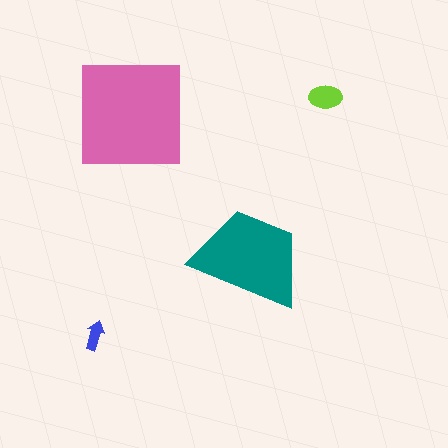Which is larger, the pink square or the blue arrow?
The pink square.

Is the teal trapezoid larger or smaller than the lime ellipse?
Larger.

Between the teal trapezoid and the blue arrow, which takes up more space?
The teal trapezoid.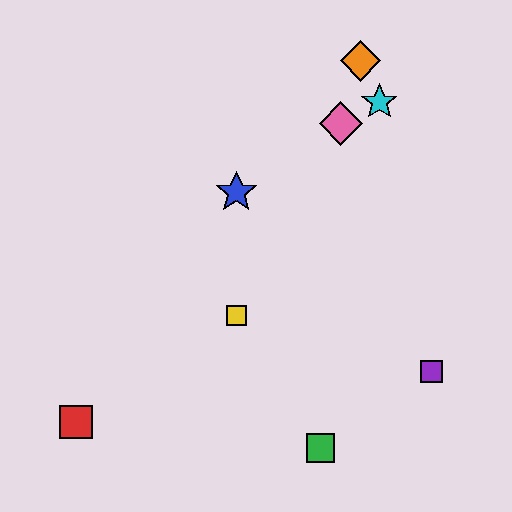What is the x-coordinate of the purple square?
The purple square is at x≈432.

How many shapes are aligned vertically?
2 shapes (the blue star, the yellow square) are aligned vertically.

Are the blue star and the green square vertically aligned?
No, the blue star is at x≈236 and the green square is at x≈321.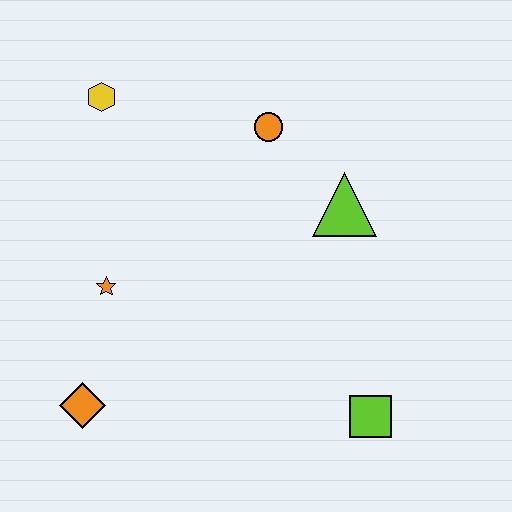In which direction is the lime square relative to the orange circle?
The lime square is below the orange circle.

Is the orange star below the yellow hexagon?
Yes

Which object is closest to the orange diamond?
The orange star is closest to the orange diamond.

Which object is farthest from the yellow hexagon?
The lime square is farthest from the yellow hexagon.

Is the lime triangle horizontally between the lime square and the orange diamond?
Yes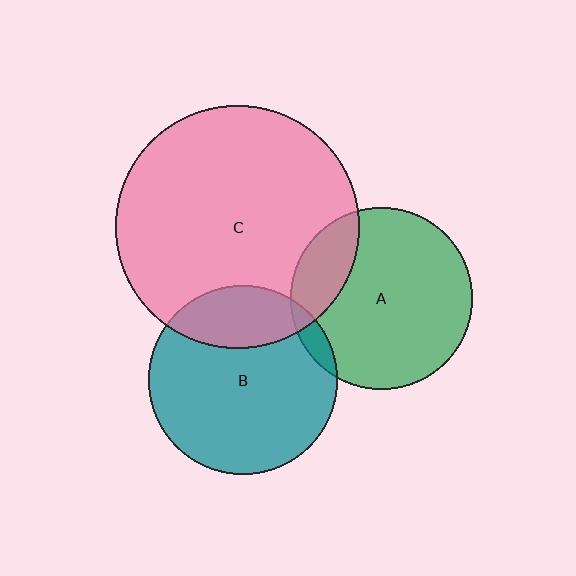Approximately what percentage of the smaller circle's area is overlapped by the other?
Approximately 5%.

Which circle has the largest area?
Circle C (pink).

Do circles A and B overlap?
Yes.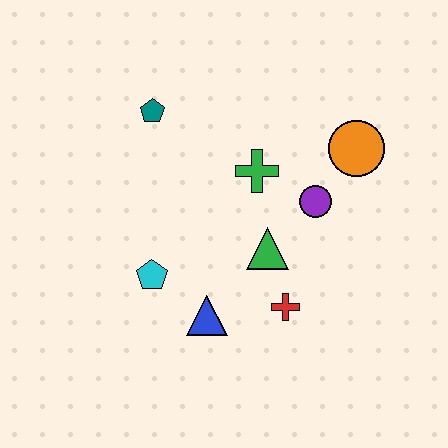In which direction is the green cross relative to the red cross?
The green cross is above the red cross.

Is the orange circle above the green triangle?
Yes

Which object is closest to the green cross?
The purple circle is closest to the green cross.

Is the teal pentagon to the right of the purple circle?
No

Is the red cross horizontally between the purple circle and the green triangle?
Yes